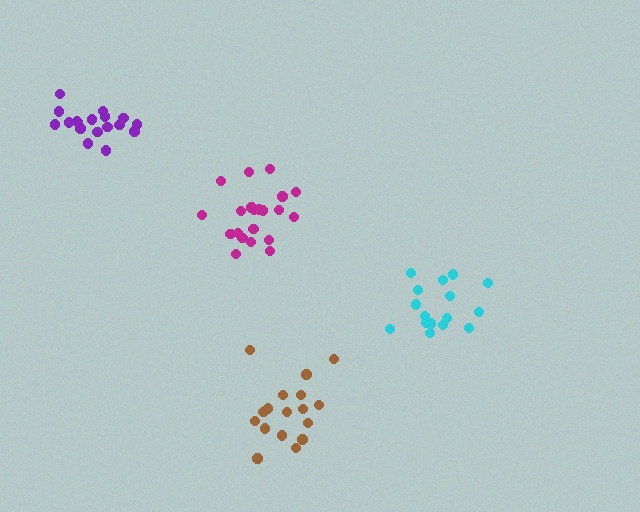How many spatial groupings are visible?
There are 4 spatial groupings.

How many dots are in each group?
Group 1: 21 dots, Group 2: 17 dots, Group 3: 16 dots, Group 4: 18 dots (72 total).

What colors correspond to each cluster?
The clusters are colored: magenta, brown, cyan, purple.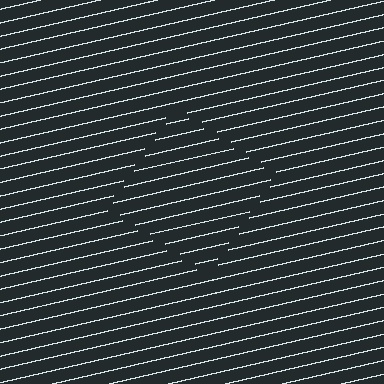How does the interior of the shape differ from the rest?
The interior of the shape contains the same grating, shifted by half a period — the contour is defined by the phase discontinuity where line-ends from the inner and outer gratings abut.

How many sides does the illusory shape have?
4 sides — the line-ends trace a square.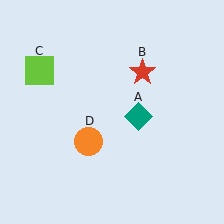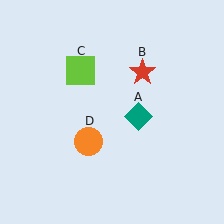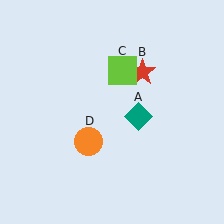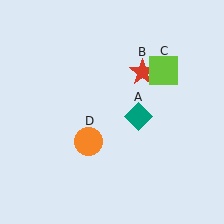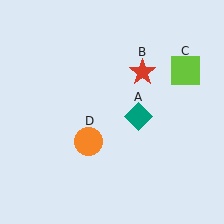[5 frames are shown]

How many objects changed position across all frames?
1 object changed position: lime square (object C).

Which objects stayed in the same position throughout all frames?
Teal diamond (object A) and red star (object B) and orange circle (object D) remained stationary.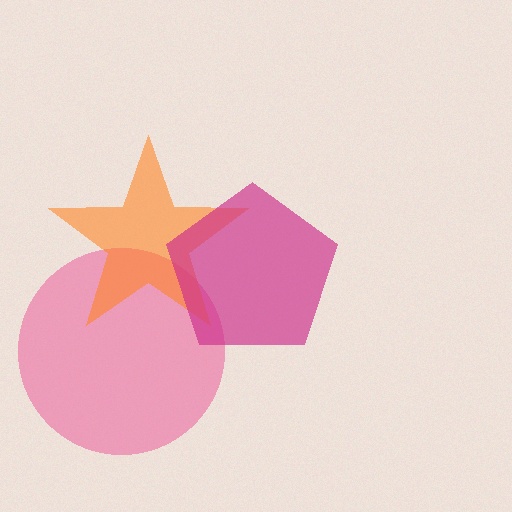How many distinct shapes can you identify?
There are 3 distinct shapes: a pink circle, an orange star, a magenta pentagon.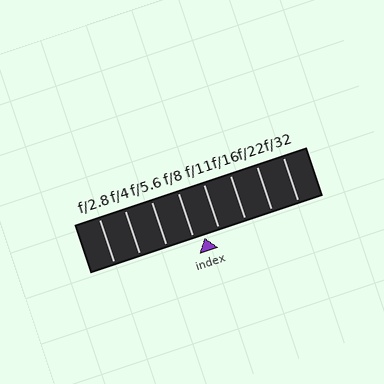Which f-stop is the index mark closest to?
The index mark is closest to f/8.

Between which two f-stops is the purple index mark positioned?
The index mark is between f/8 and f/11.